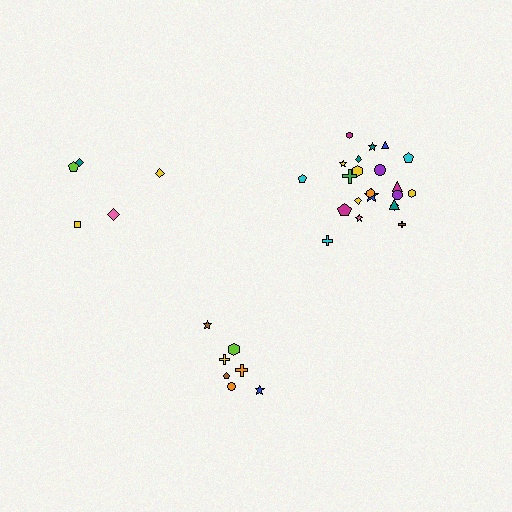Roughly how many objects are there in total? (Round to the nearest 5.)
Roughly 35 objects in total.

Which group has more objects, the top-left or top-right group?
The top-right group.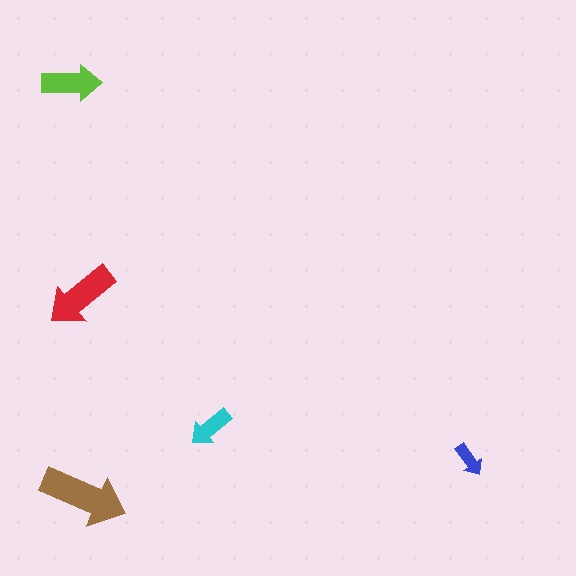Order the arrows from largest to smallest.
the brown one, the red one, the lime one, the cyan one, the blue one.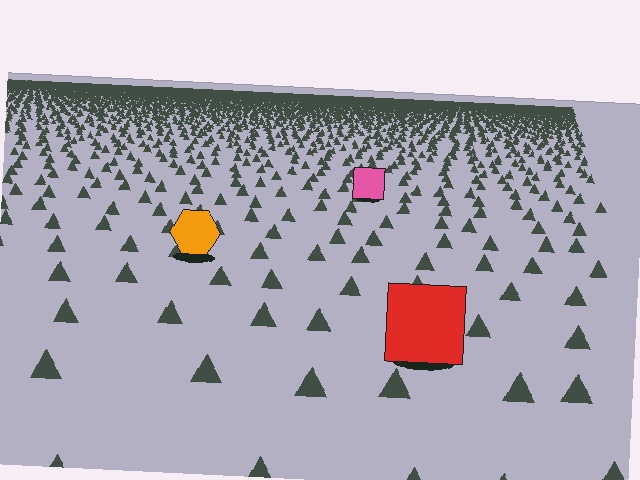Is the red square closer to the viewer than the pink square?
Yes. The red square is closer — you can tell from the texture gradient: the ground texture is coarser near it.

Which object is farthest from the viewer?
The pink square is farthest from the viewer. It appears smaller and the ground texture around it is denser.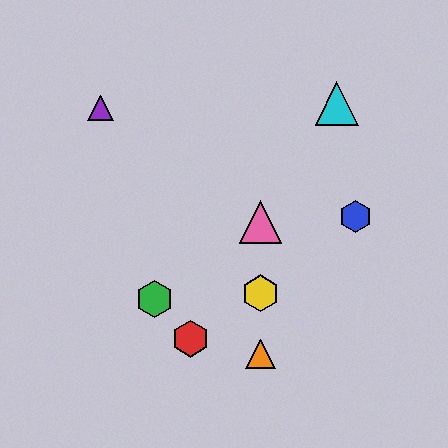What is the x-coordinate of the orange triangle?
The orange triangle is at x≈260.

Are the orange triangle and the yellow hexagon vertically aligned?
Yes, both are at x≈260.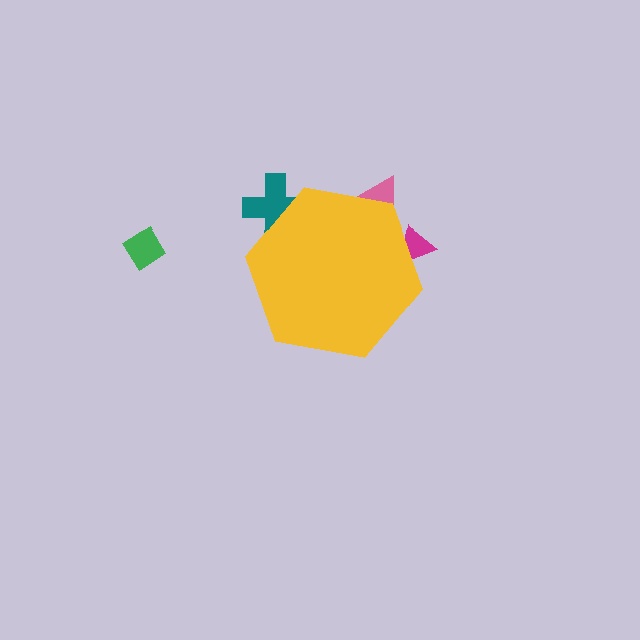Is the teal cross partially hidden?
Yes, the teal cross is partially hidden behind the yellow hexagon.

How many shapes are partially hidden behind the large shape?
3 shapes are partially hidden.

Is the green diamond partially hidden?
No, the green diamond is fully visible.